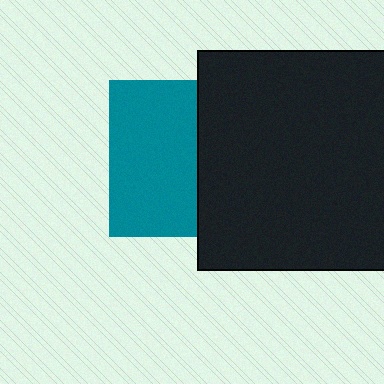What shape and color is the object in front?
The object in front is a black rectangle.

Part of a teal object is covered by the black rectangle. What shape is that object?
It is a square.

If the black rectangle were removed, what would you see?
You would see the complete teal square.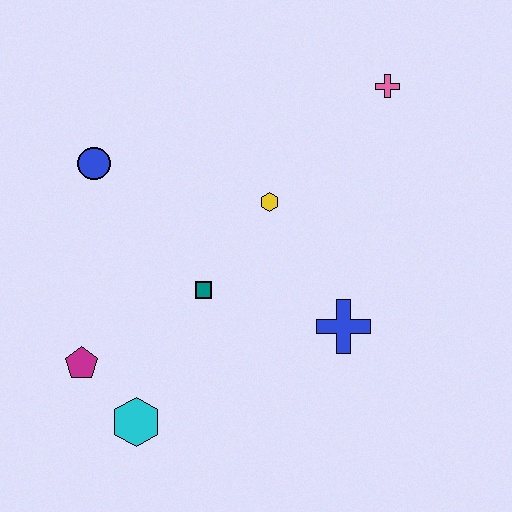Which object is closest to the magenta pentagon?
The cyan hexagon is closest to the magenta pentagon.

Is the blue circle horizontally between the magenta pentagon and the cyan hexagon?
Yes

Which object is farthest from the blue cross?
The blue circle is farthest from the blue cross.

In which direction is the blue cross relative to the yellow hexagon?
The blue cross is below the yellow hexagon.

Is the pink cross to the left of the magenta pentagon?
No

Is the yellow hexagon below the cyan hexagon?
No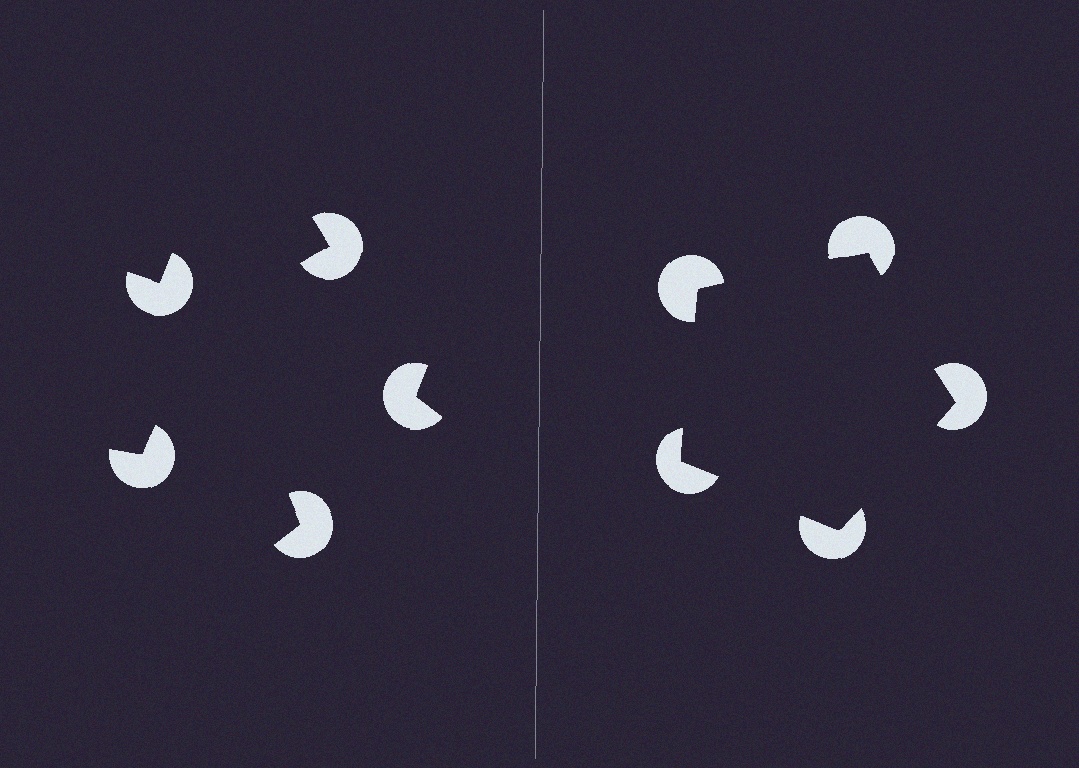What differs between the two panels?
The pac-man discs are positioned identically on both sides; only the wedge orientations differ. On the right they align to a pentagon; on the left they are misaligned.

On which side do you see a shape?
An illusory pentagon appears on the right side. On the left side the wedge cuts are rotated, so no coherent shape forms.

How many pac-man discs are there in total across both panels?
10 — 5 on each side.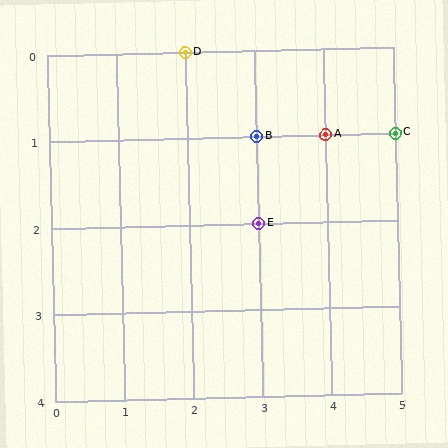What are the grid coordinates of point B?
Point B is at grid coordinates (3, 1).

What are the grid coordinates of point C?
Point C is at grid coordinates (5, 1).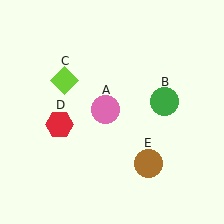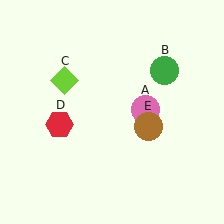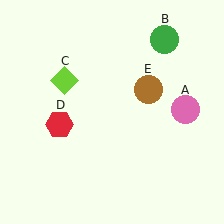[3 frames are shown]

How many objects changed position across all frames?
3 objects changed position: pink circle (object A), green circle (object B), brown circle (object E).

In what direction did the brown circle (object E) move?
The brown circle (object E) moved up.